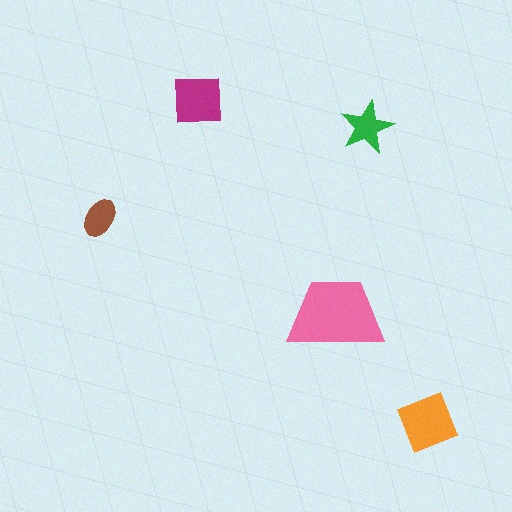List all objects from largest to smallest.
The pink trapezoid, the orange square, the magenta square, the green star, the brown ellipse.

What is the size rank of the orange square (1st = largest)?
2nd.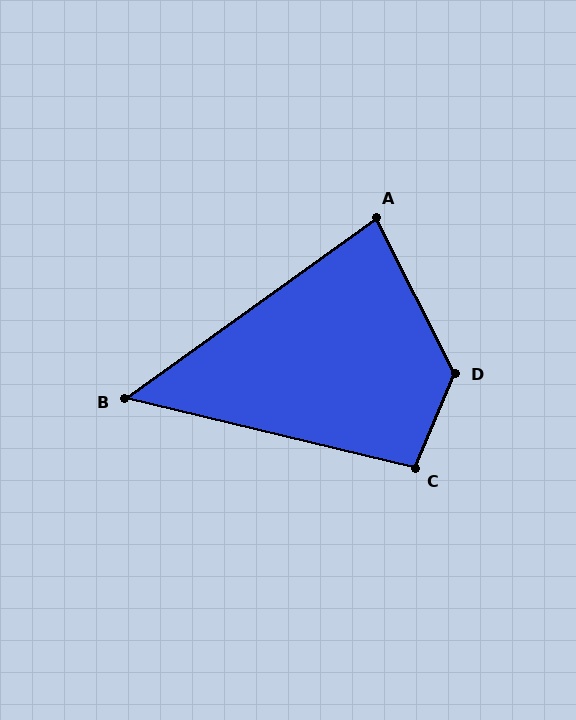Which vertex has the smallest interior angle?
B, at approximately 49 degrees.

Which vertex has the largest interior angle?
D, at approximately 131 degrees.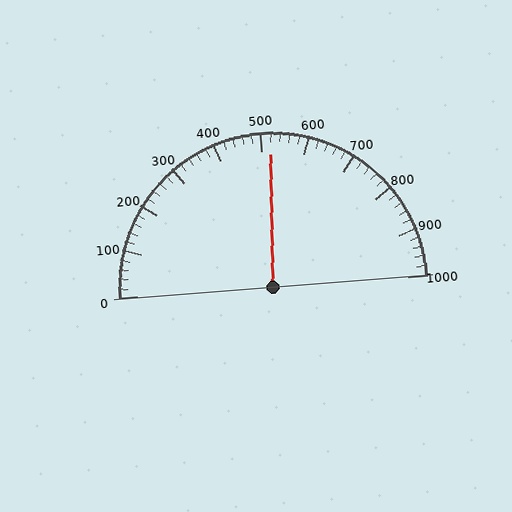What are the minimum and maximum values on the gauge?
The gauge ranges from 0 to 1000.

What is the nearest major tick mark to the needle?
The nearest major tick mark is 500.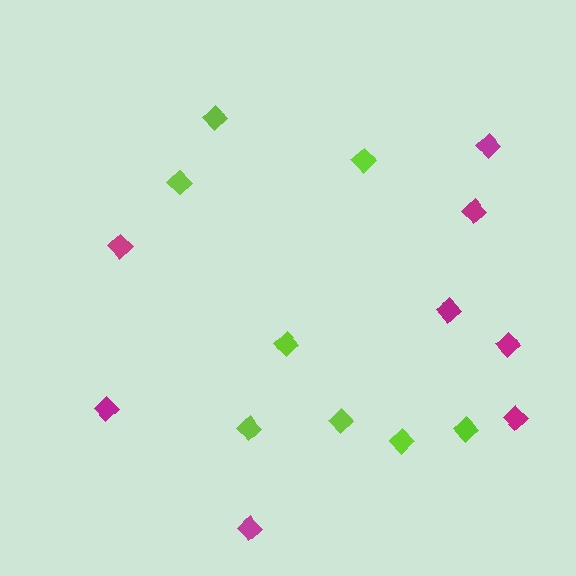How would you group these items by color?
There are 2 groups: one group of magenta diamonds (8) and one group of lime diamonds (8).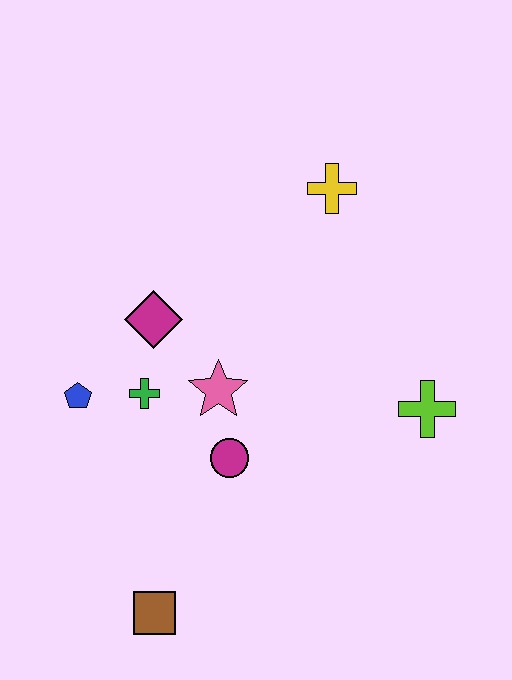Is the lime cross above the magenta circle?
Yes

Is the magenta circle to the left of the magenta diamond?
No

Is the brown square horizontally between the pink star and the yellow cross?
No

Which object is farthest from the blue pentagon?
The lime cross is farthest from the blue pentagon.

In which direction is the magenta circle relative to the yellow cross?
The magenta circle is below the yellow cross.